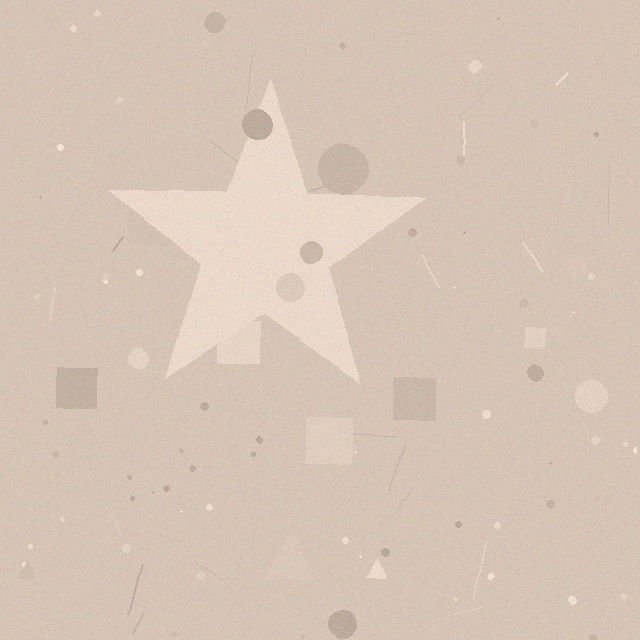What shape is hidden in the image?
A star is hidden in the image.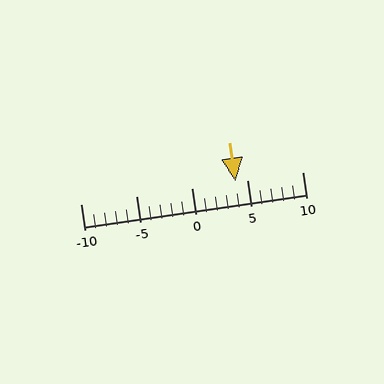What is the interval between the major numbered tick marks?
The major tick marks are spaced 5 units apart.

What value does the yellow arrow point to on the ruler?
The yellow arrow points to approximately 4.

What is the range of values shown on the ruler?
The ruler shows values from -10 to 10.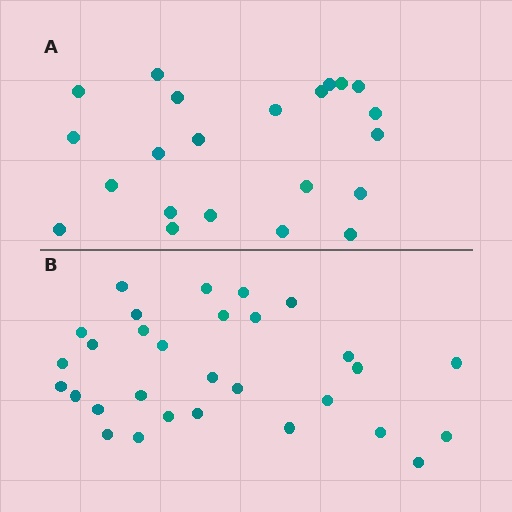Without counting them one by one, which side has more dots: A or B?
Region B (the bottom region) has more dots.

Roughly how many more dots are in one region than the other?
Region B has roughly 8 or so more dots than region A.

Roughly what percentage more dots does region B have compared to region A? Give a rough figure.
About 35% more.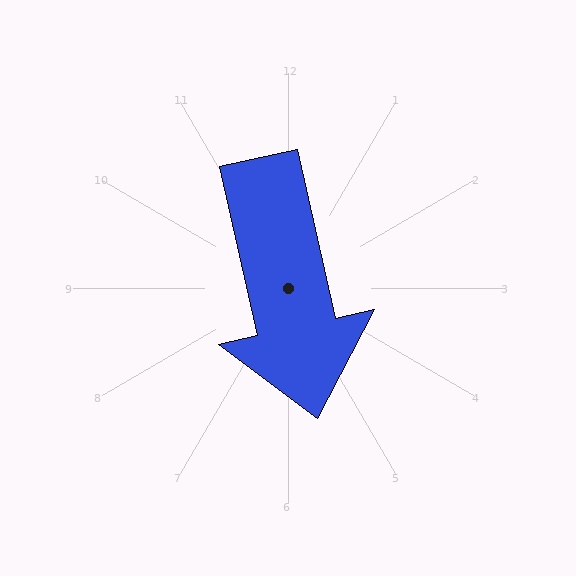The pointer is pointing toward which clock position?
Roughly 6 o'clock.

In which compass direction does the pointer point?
South.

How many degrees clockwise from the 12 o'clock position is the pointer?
Approximately 167 degrees.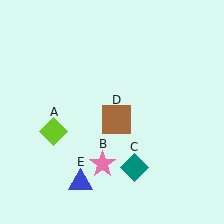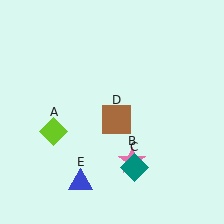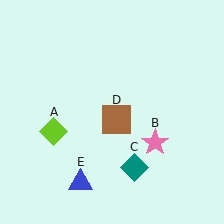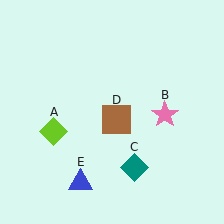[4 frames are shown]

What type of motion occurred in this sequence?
The pink star (object B) rotated counterclockwise around the center of the scene.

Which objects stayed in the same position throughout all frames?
Lime diamond (object A) and teal diamond (object C) and brown square (object D) and blue triangle (object E) remained stationary.